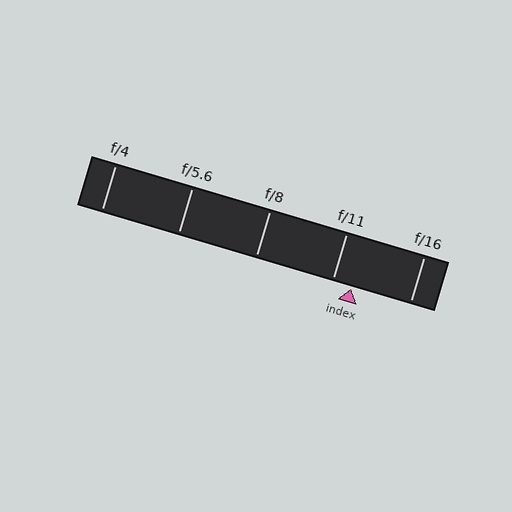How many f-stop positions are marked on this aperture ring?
There are 5 f-stop positions marked.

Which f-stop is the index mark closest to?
The index mark is closest to f/11.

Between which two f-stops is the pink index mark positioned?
The index mark is between f/11 and f/16.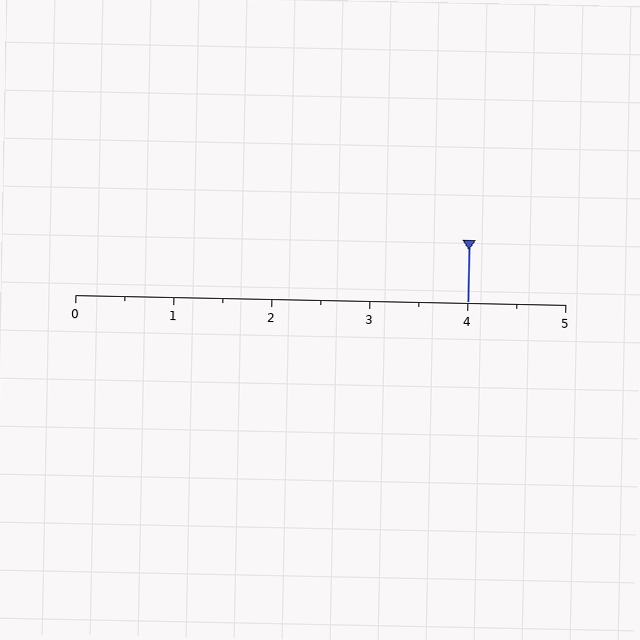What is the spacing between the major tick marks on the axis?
The major ticks are spaced 1 apart.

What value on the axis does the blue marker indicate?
The marker indicates approximately 4.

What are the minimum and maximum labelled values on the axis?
The axis runs from 0 to 5.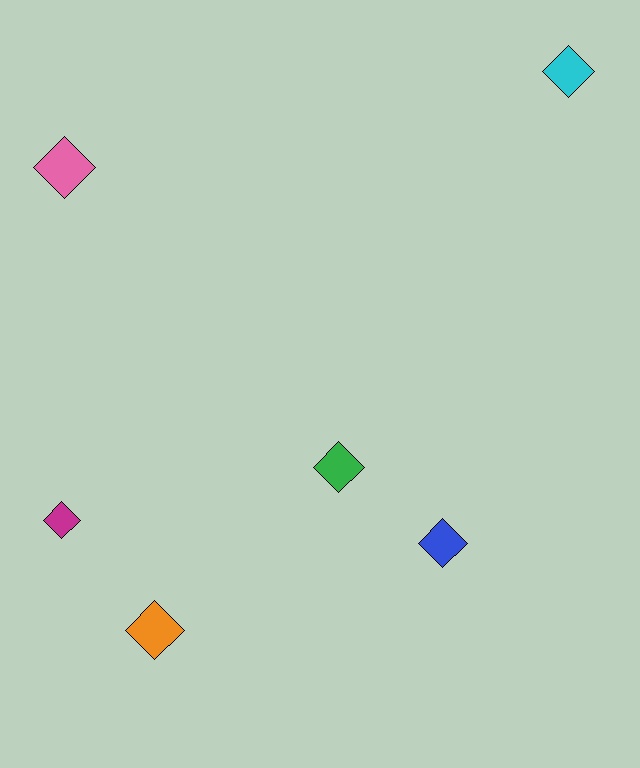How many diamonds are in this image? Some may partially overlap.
There are 6 diamonds.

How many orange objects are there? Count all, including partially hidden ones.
There is 1 orange object.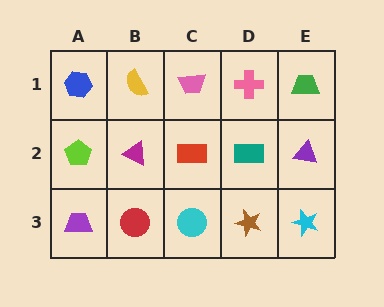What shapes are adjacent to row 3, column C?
A red rectangle (row 2, column C), a red circle (row 3, column B), a brown star (row 3, column D).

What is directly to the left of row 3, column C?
A red circle.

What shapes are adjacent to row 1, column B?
A magenta triangle (row 2, column B), a blue hexagon (row 1, column A), a pink trapezoid (row 1, column C).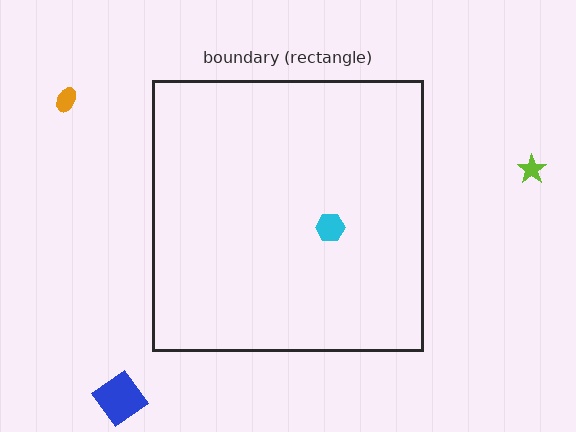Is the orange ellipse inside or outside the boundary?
Outside.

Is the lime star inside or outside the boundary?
Outside.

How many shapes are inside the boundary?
1 inside, 3 outside.